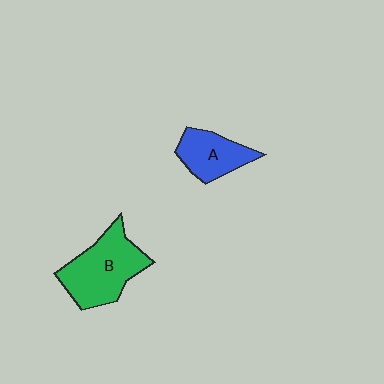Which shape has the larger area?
Shape B (green).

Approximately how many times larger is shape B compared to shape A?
Approximately 1.6 times.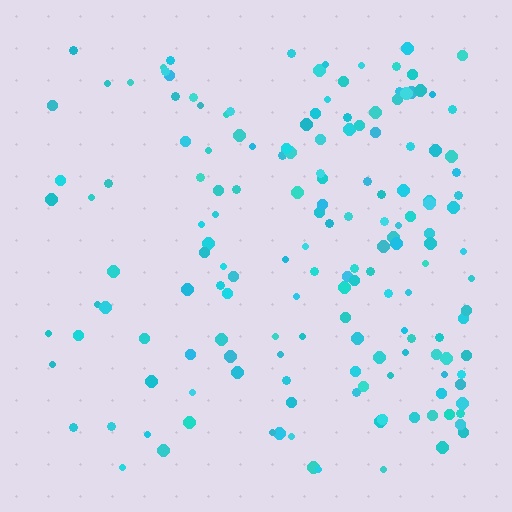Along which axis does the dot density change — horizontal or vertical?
Horizontal.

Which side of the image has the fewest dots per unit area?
The left.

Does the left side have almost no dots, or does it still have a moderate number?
Still a moderate number, just noticeably fewer than the right.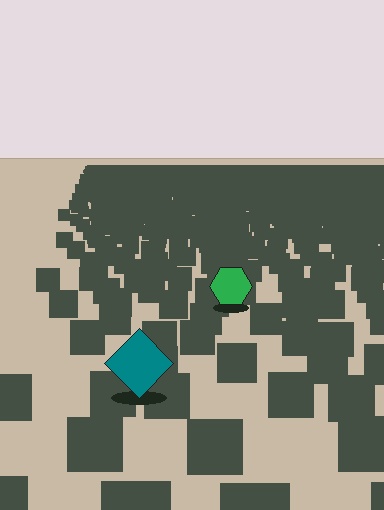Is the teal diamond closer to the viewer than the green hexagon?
Yes. The teal diamond is closer — you can tell from the texture gradient: the ground texture is coarser near it.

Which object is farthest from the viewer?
The green hexagon is farthest from the viewer. It appears smaller and the ground texture around it is denser.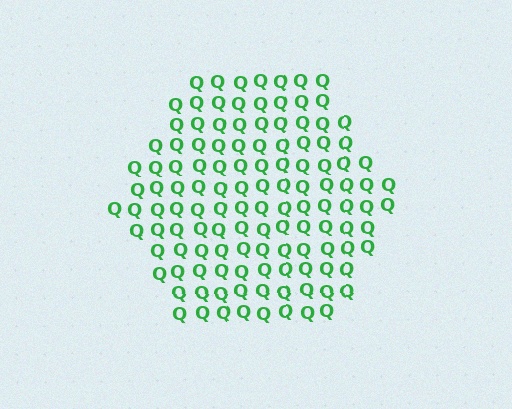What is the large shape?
The large shape is a hexagon.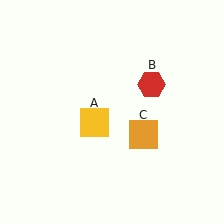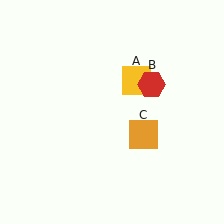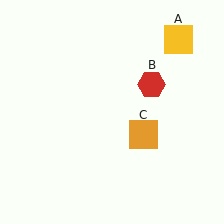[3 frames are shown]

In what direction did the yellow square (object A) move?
The yellow square (object A) moved up and to the right.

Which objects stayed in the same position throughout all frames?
Red hexagon (object B) and orange square (object C) remained stationary.